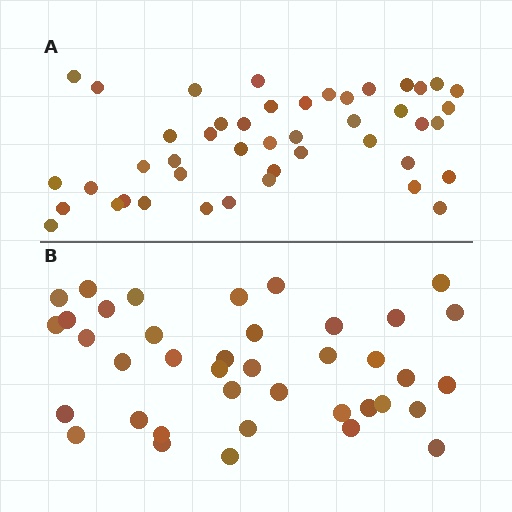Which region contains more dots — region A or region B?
Region A (the top region) has more dots.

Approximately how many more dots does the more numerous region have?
Region A has about 6 more dots than region B.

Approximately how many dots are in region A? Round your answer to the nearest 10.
About 40 dots. (The exact count is 45, which rounds to 40.)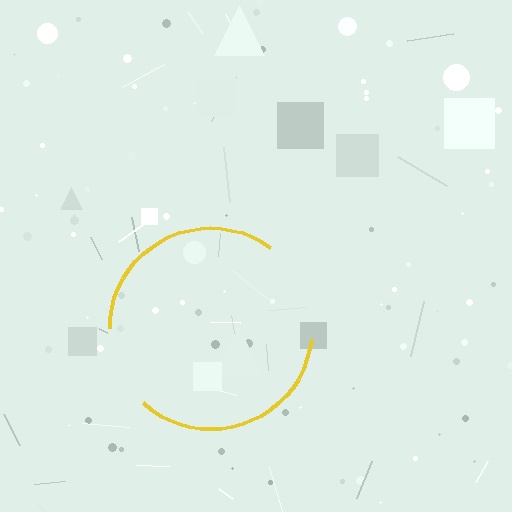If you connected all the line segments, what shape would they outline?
They would outline a circle.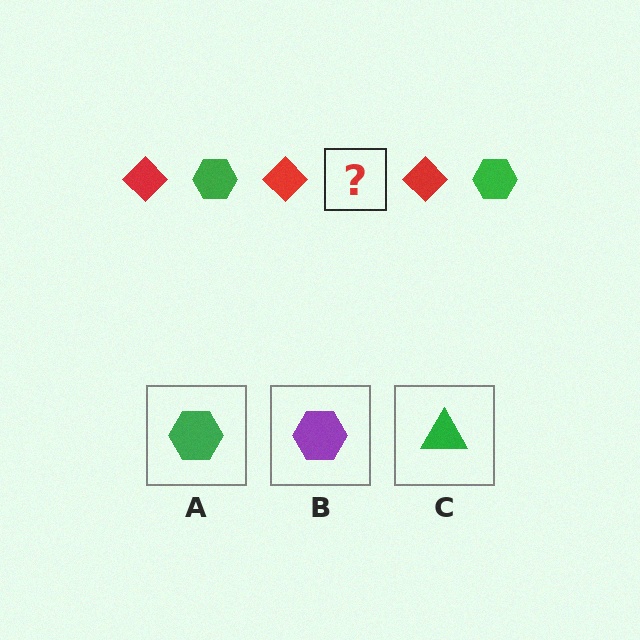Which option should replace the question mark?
Option A.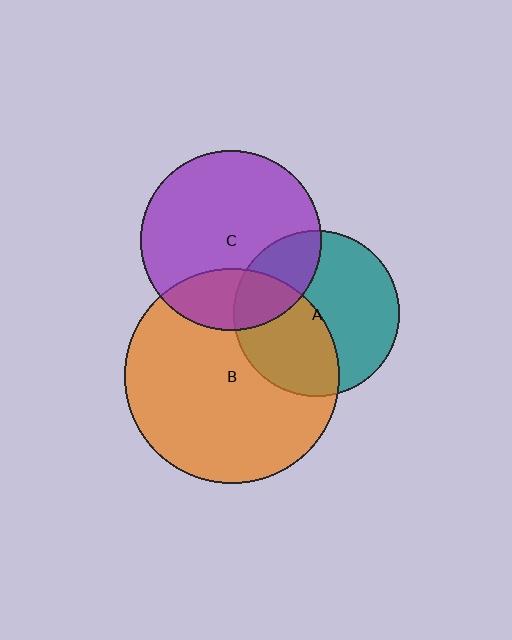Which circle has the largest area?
Circle B (orange).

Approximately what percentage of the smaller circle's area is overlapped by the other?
Approximately 25%.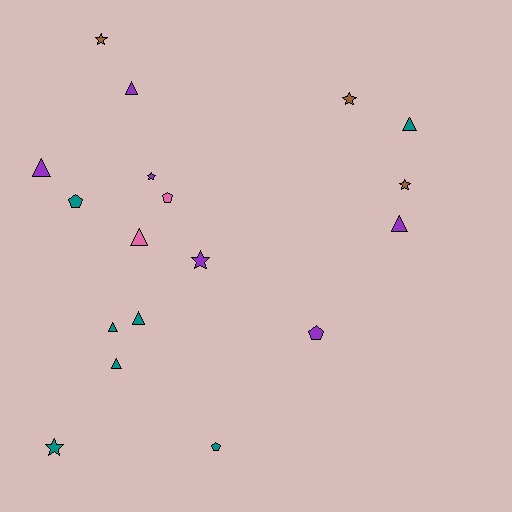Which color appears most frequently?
Teal, with 7 objects.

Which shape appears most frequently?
Triangle, with 8 objects.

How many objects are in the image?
There are 18 objects.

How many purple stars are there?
There are 2 purple stars.